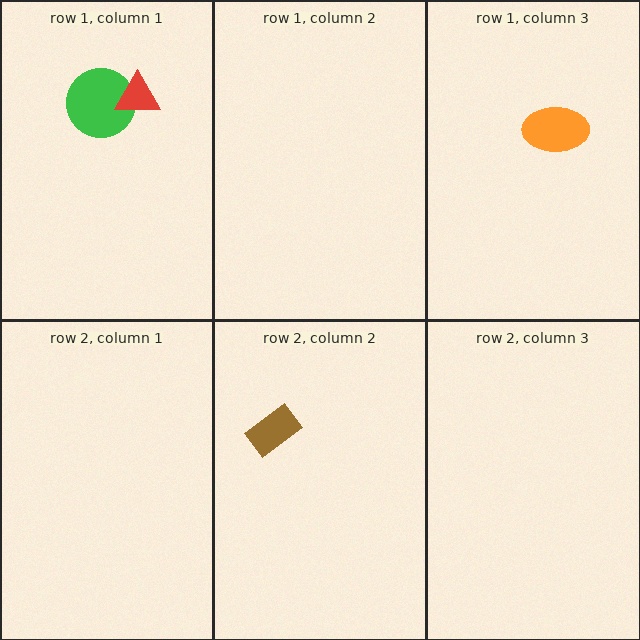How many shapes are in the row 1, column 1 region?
2.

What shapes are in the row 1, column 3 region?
The orange ellipse.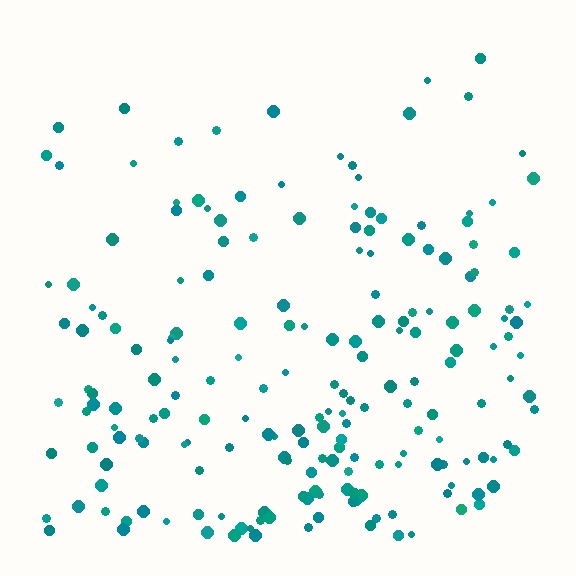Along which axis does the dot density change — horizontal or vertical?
Vertical.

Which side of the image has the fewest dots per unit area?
The top.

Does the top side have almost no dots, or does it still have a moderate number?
Still a moderate number, just noticeably fewer than the bottom.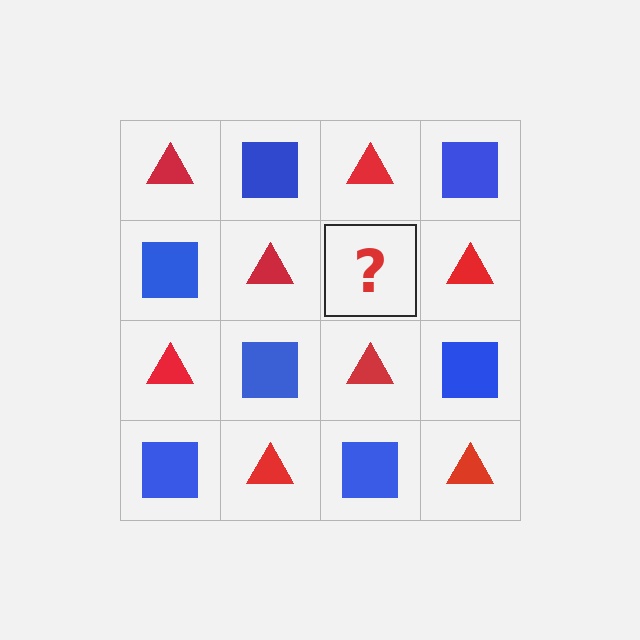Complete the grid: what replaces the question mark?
The question mark should be replaced with a blue square.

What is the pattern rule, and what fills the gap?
The rule is that it alternates red triangle and blue square in a checkerboard pattern. The gap should be filled with a blue square.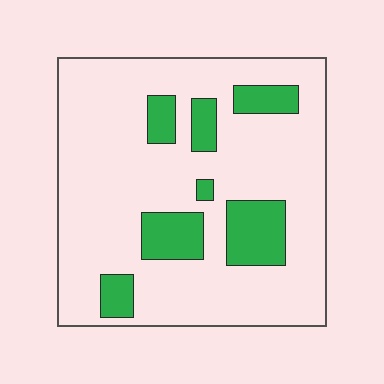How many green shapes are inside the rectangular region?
7.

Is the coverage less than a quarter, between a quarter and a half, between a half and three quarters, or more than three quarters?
Less than a quarter.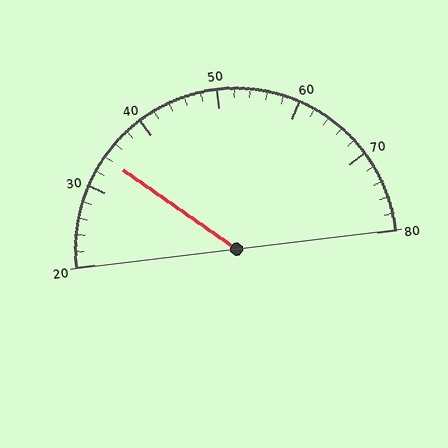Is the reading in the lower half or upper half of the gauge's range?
The reading is in the lower half of the range (20 to 80).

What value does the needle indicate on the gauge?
The needle indicates approximately 34.